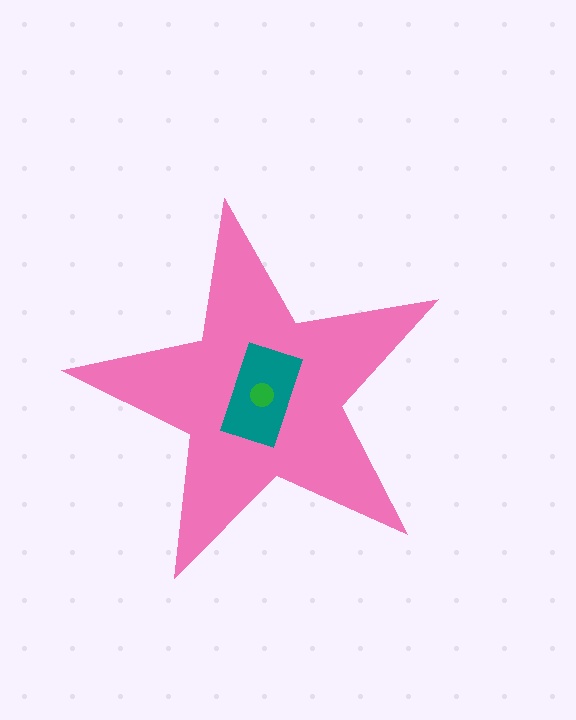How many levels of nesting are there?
3.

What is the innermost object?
The green circle.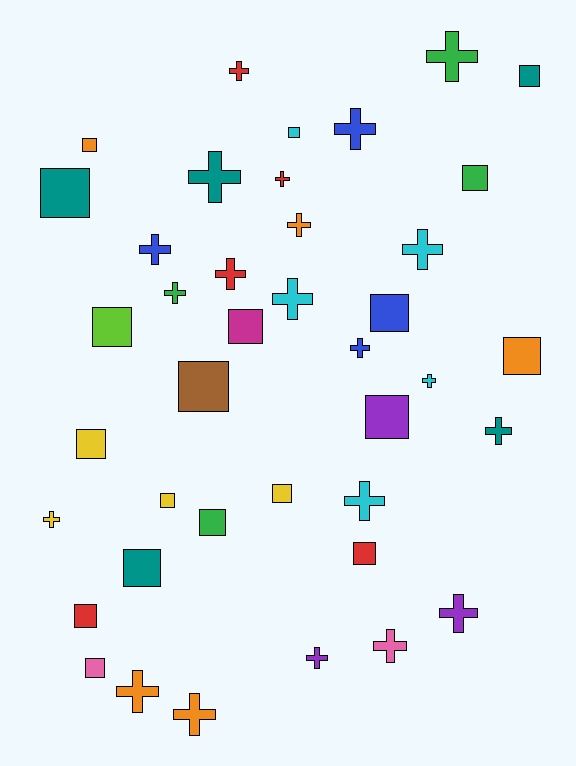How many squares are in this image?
There are 19 squares.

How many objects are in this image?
There are 40 objects.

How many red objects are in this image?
There are 5 red objects.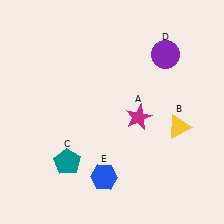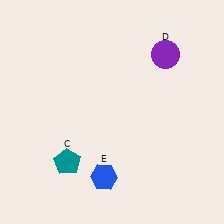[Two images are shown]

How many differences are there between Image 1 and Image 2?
There are 2 differences between the two images.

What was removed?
The yellow triangle (B), the magenta star (A) were removed in Image 2.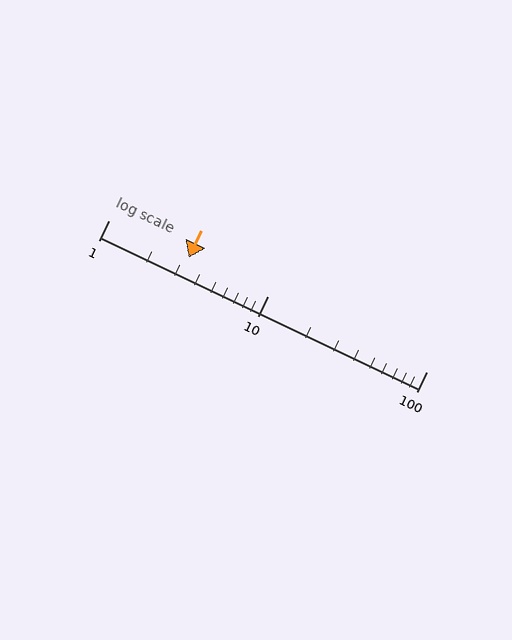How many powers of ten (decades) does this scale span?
The scale spans 2 decades, from 1 to 100.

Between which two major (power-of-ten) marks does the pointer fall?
The pointer is between 1 and 10.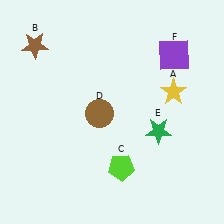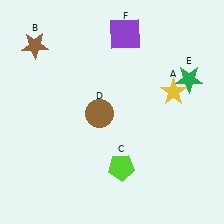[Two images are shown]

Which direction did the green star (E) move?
The green star (E) moved up.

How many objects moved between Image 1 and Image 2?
2 objects moved between the two images.